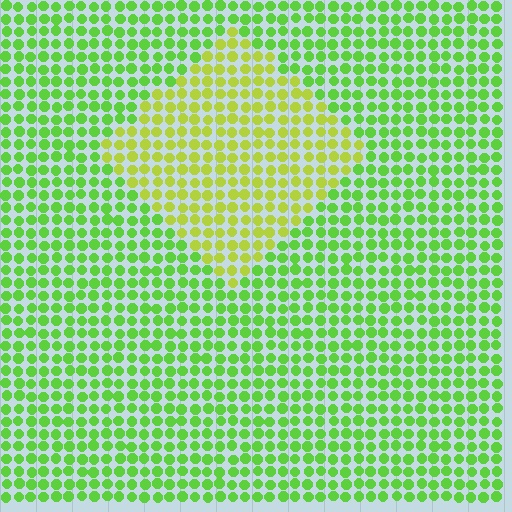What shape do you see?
I see a diamond.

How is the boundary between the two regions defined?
The boundary is defined purely by a slight shift in hue (about 34 degrees). Spacing, size, and orientation are identical on both sides.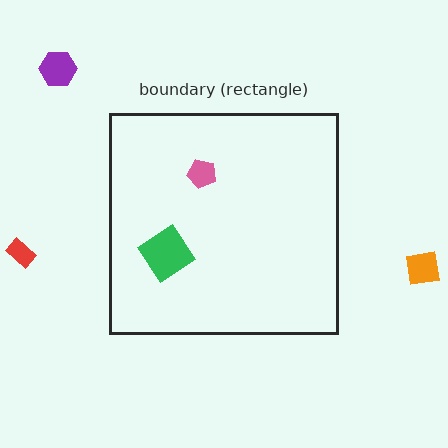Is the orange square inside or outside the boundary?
Outside.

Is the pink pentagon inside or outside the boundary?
Inside.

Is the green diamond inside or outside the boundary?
Inside.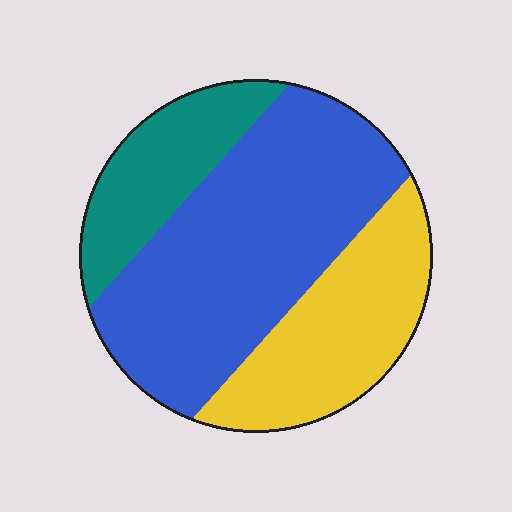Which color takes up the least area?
Teal, at roughly 20%.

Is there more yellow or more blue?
Blue.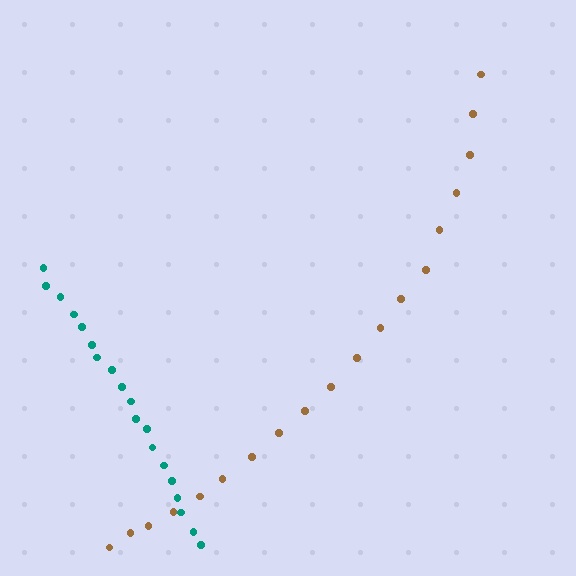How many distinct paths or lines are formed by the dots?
There are 2 distinct paths.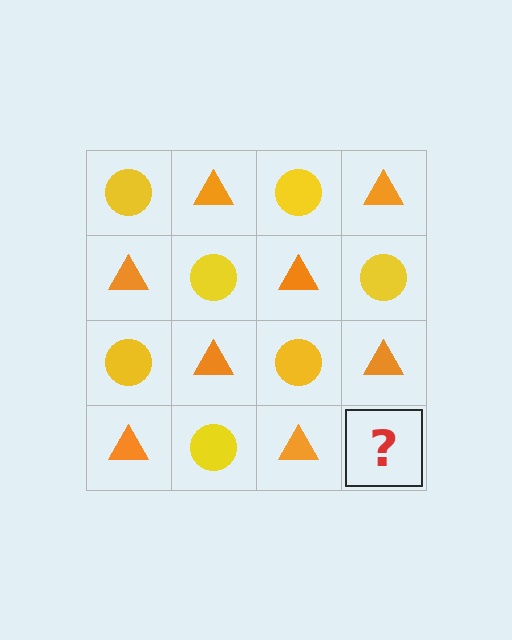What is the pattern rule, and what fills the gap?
The rule is that it alternates yellow circle and orange triangle in a checkerboard pattern. The gap should be filled with a yellow circle.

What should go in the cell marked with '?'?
The missing cell should contain a yellow circle.